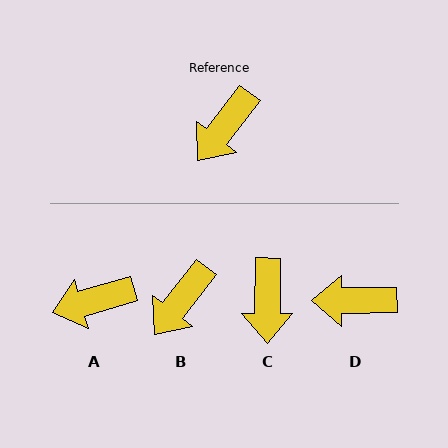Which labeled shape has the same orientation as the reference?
B.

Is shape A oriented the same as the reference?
No, it is off by about 36 degrees.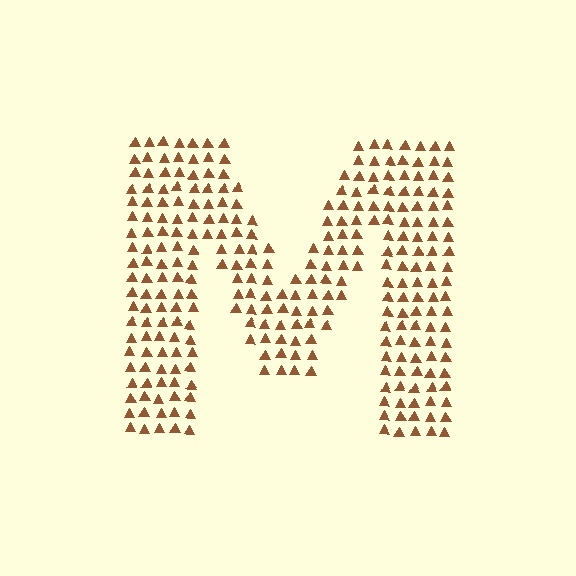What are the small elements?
The small elements are triangles.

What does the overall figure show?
The overall figure shows the letter M.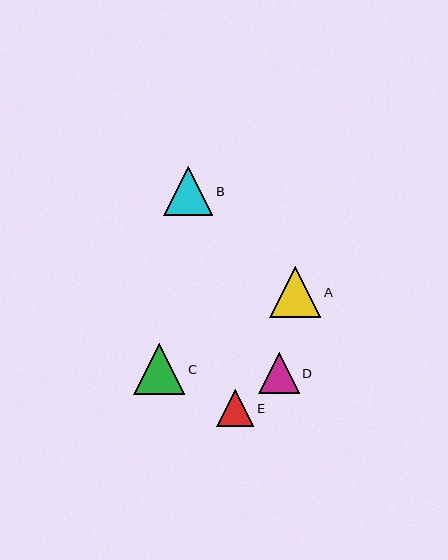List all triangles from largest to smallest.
From largest to smallest: A, C, B, D, E.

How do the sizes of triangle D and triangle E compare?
Triangle D and triangle E are approximately the same size.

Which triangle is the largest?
Triangle A is the largest with a size of approximately 51 pixels.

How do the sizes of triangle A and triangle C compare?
Triangle A and triangle C are approximately the same size.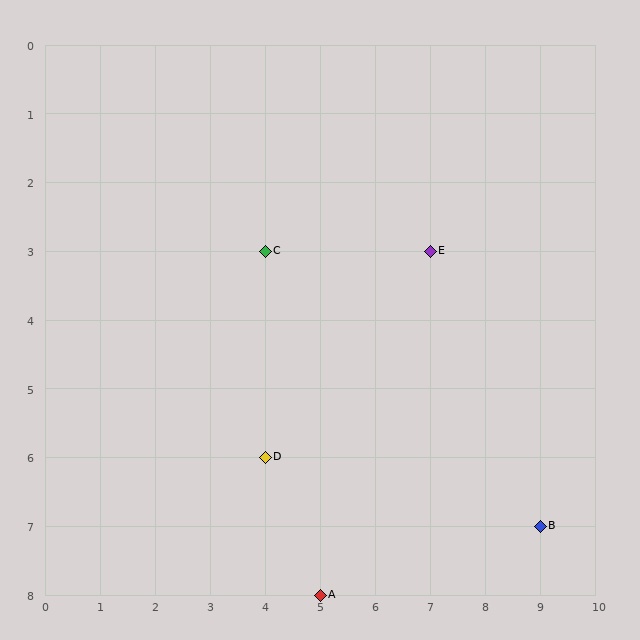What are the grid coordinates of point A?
Point A is at grid coordinates (5, 8).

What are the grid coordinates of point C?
Point C is at grid coordinates (4, 3).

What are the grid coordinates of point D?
Point D is at grid coordinates (4, 6).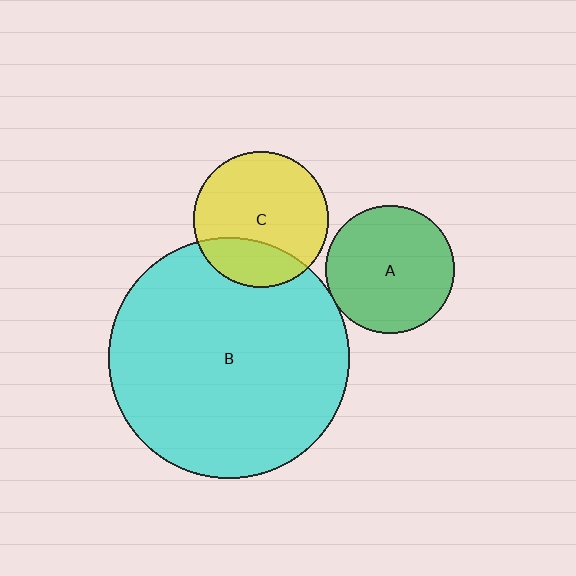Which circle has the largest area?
Circle B (cyan).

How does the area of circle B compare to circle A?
Approximately 3.5 times.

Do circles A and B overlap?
Yes.